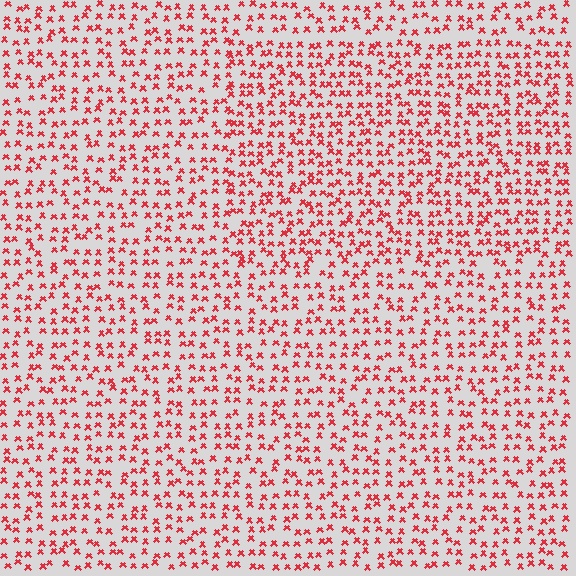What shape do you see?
I see a rectangle.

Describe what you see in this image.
The image contains small red elements arranged at two different densities. A rectangle-shaped region is visible where the elements are more densely packed than the surrounding area.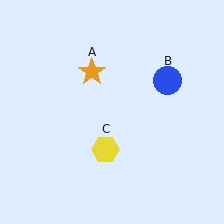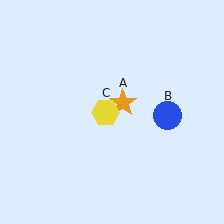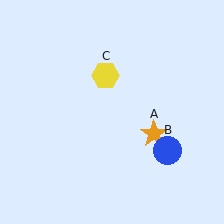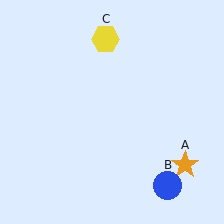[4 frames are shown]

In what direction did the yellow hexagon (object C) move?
The yellow hexagon (object C) moved up.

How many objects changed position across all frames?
3 objects changed position: orange star (object A), blue circle (object B), yellow hexagon (object C).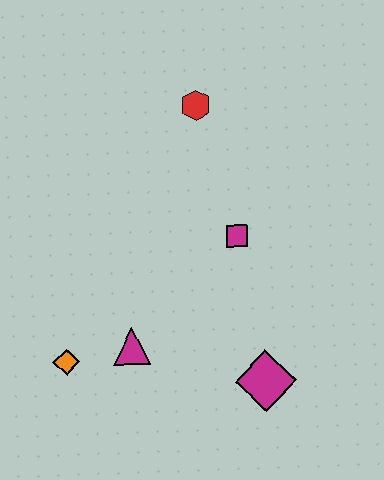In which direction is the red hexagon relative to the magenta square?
The red hexagon is above the magenta square.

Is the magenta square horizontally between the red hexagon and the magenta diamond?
Yes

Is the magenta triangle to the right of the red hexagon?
No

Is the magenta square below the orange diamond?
No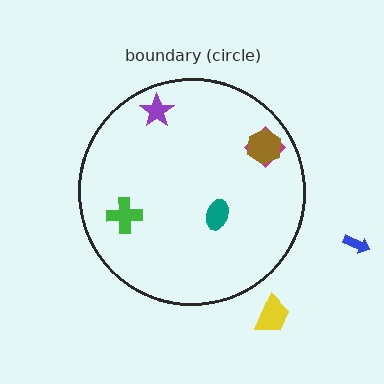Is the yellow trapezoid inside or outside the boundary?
Outside.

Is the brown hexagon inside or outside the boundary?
Inside.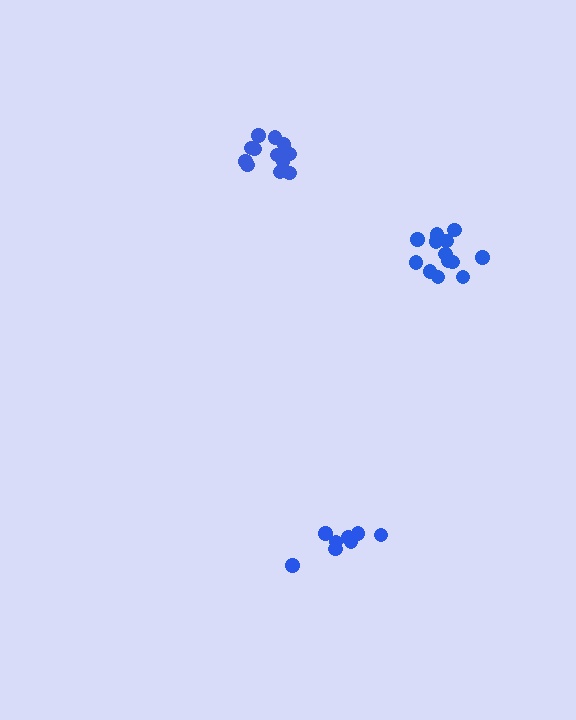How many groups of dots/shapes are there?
There are 3 groups.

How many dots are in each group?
Group 1: 8 dots, Group 2: 13 dots, Group 3: 13 dots (34 total).